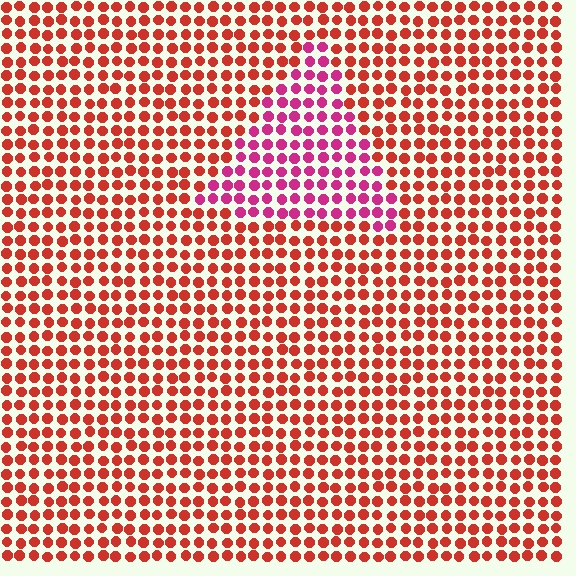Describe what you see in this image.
The image is filled with small red elements in a uniform arrangement. A triangle-shaped region is visible where the elements are tinted to a slightly different hue, forming a subtle color boundary.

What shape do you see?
I see a triangle.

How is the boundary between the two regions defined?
The boundary is defined purely by a slight shift in hue (about 39 degrees). Spacing, size, and orientation are identical on both sides.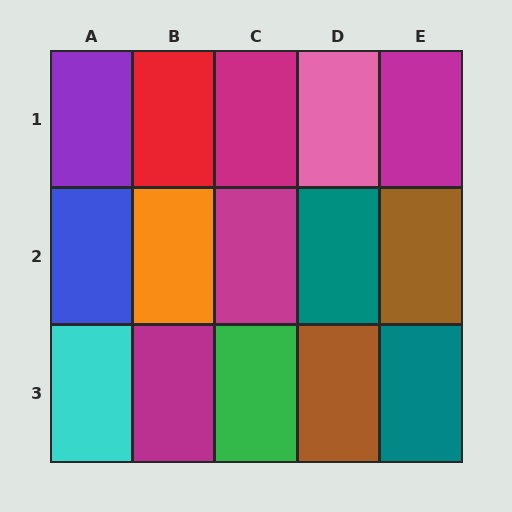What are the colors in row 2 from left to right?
Blue, orange, magenta, teal, brown.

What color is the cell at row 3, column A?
Cyan.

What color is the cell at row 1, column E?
Magenta.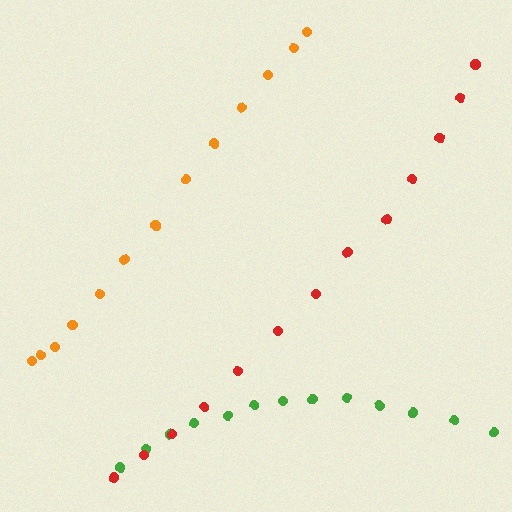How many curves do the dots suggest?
There are 3 distinct paths.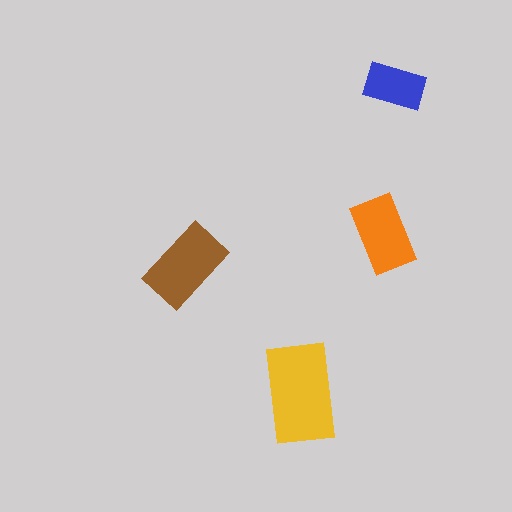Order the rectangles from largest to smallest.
the yellow one, the brown one, the orange one, the blue one.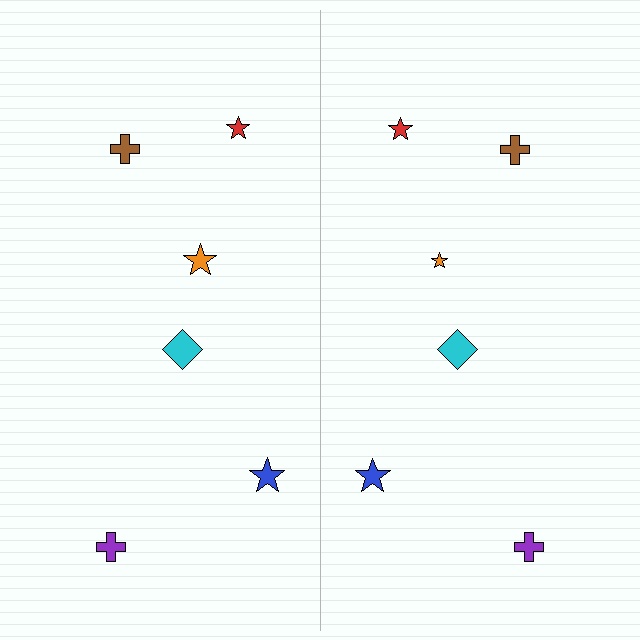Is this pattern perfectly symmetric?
No, the pattern is not perfectly symmetric. The orange star on the right side has a different size than its mirror counterpart.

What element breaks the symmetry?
The orange star on the right side has a different size than its mirror counterpart.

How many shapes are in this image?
There are 12 shapes in this image.